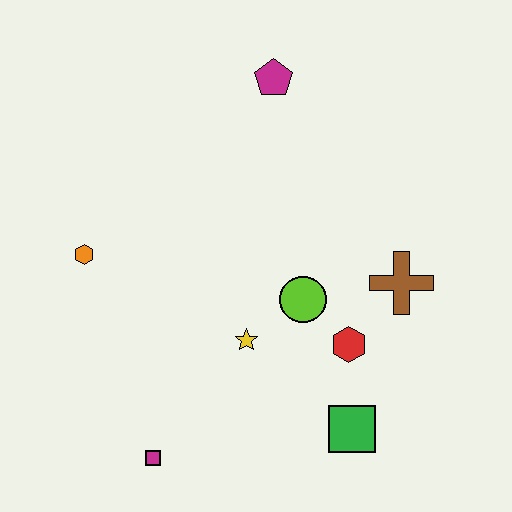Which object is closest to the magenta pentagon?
The lime circle is closest to the magenta pentagon.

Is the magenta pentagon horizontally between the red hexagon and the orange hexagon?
Yes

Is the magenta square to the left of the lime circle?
Yes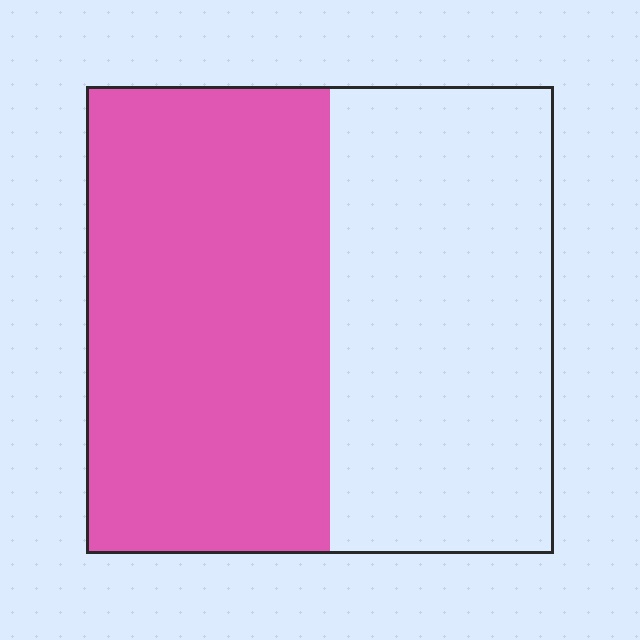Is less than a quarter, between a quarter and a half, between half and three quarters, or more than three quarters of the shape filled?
Between half and three quarters.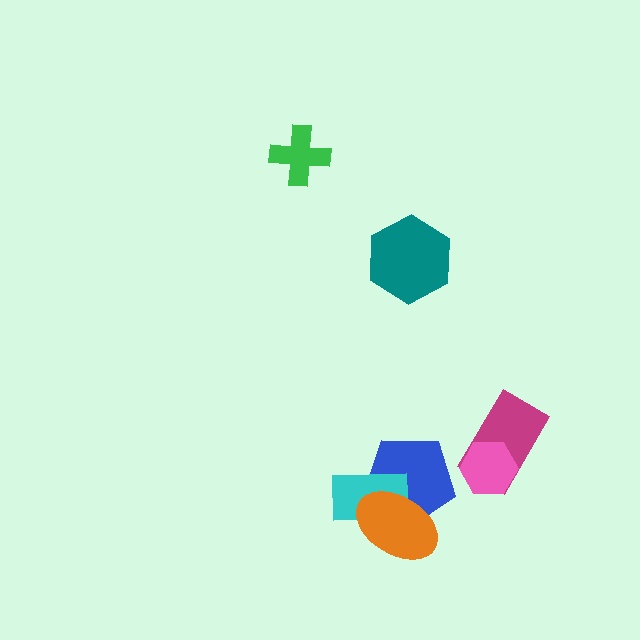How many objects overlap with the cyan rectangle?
2 objects overlap with the cyan rectangle.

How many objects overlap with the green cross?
0 objects overlap with the green cross.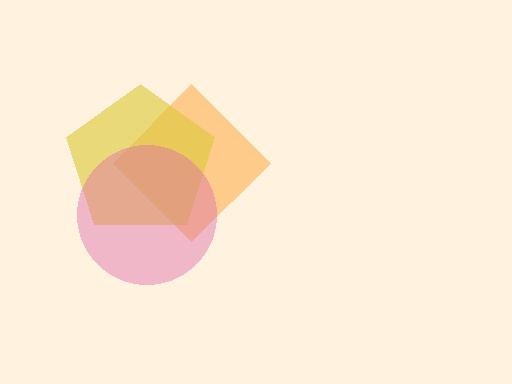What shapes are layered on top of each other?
The layered shapes are: an orange diamond, a yellow pentagon, a pink circle.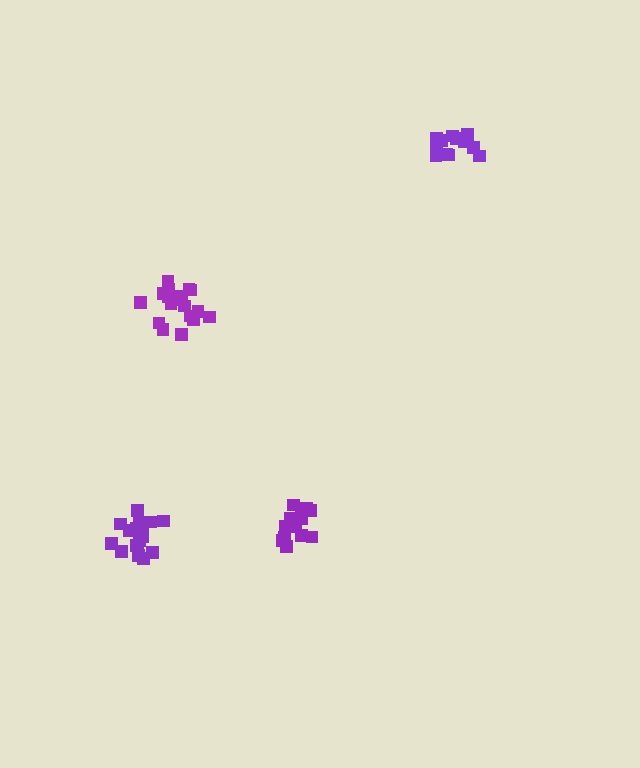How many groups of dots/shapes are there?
There are 4 groups.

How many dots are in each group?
Group 1: 18 dots, Group 2: 17 dots, Group 3: 15 dots, Group 4: 13 dots (63 total).